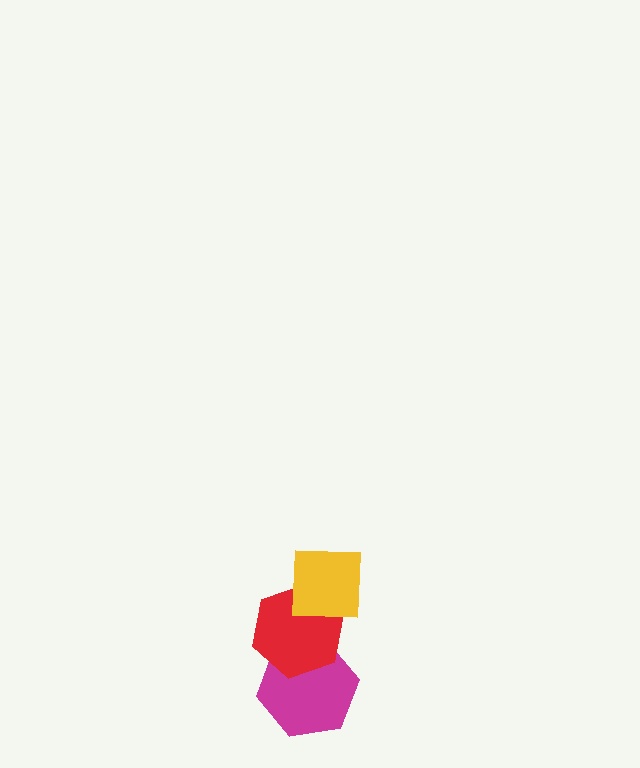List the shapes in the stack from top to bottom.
From top to bottom: the yellow square, the red hexagon, the magenta hexagon.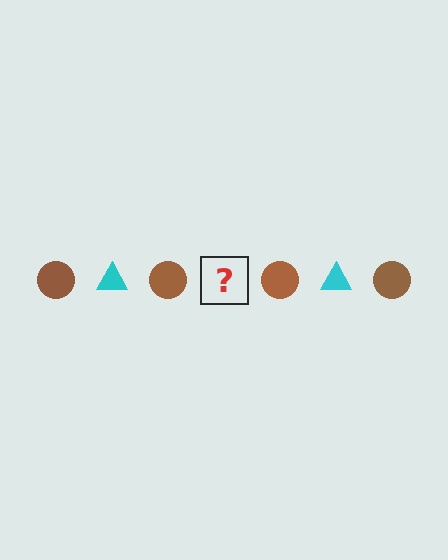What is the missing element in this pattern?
The missing element is a cyan triangle.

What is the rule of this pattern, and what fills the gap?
The rule is that the pattern alternates between brown circle and cyan triangle. The gap should be filled with a cyan triangle.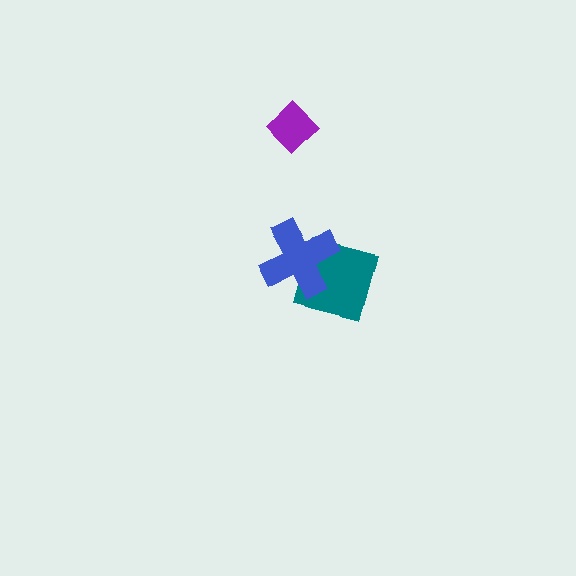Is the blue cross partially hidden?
No, no other shape covers it.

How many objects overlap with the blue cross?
1 object overlaps with the blue cross.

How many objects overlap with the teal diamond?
1 object overlaps with the teal diamond.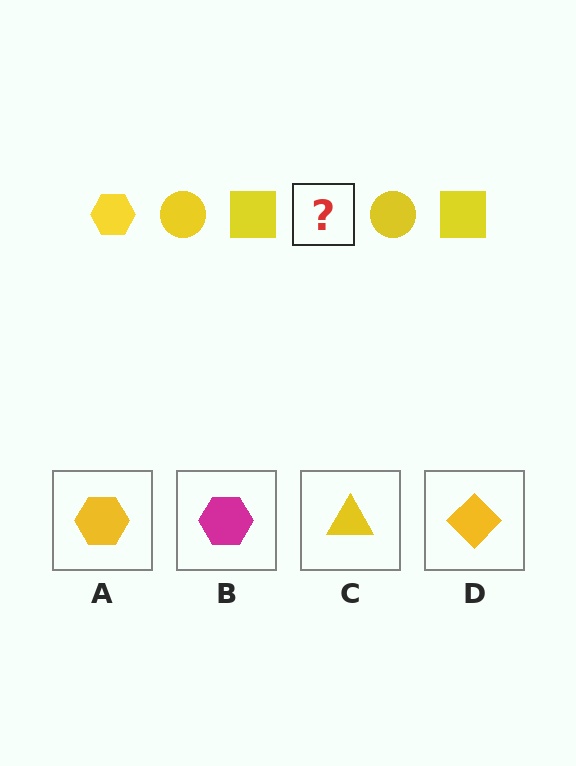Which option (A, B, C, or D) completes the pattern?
A.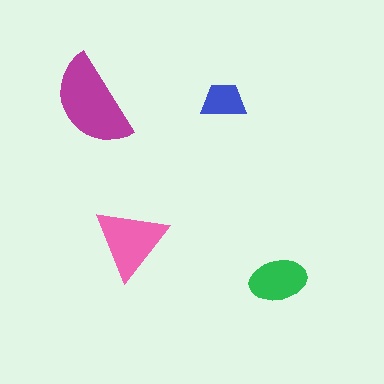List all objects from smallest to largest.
The blue trapezoid, the green ellipse, the pink triangle, the magenta semicircle.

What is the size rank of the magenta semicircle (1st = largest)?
1st.